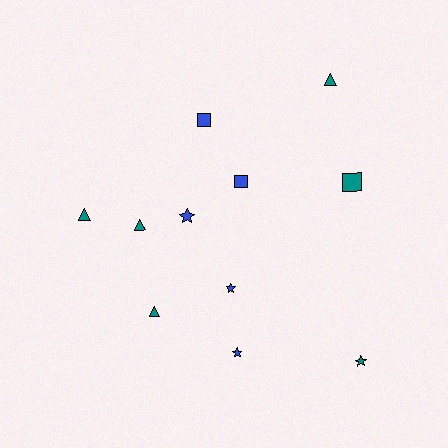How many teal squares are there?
There is 1 teal square.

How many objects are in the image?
There are 11 objects.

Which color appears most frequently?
Teal, with 6 objects.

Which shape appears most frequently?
Star, with 4 objects.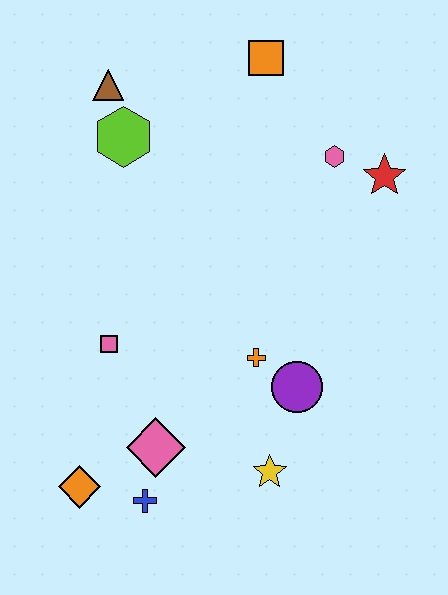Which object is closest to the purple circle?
The orange cross is closest to the purple circle.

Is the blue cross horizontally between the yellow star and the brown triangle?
Yes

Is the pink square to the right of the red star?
No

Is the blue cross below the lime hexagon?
Yes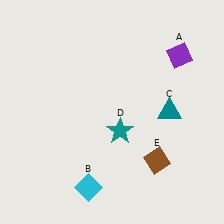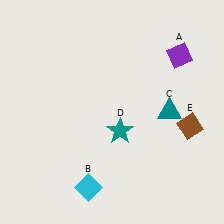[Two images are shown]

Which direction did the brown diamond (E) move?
The brown diamond (E) moved up.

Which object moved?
The brown diamond (E) moved up.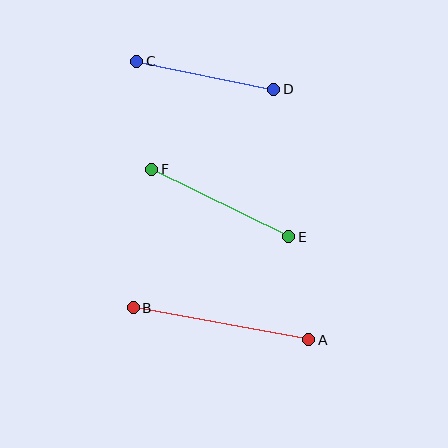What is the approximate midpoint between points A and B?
The midpoint is at approximately (221, 324) pixels.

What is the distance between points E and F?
The distance is approximately 153 pixels.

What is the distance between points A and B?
The distance is approximately 178 pixels.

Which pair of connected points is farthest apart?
Points A and B are farthest apart.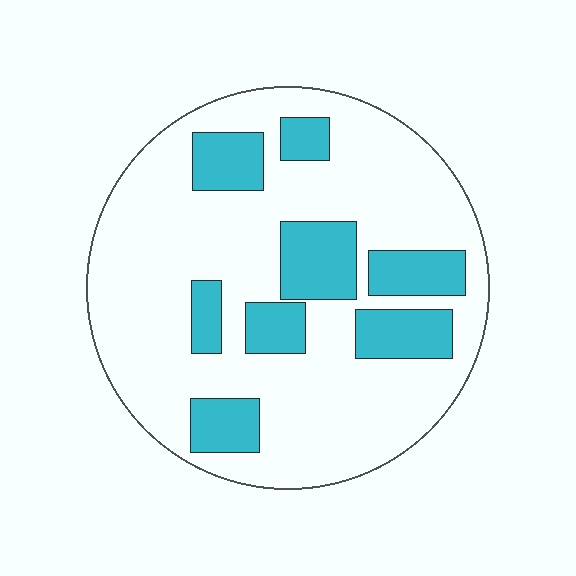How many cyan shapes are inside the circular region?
8.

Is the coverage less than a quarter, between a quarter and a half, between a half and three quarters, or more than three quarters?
Less than a quarter.